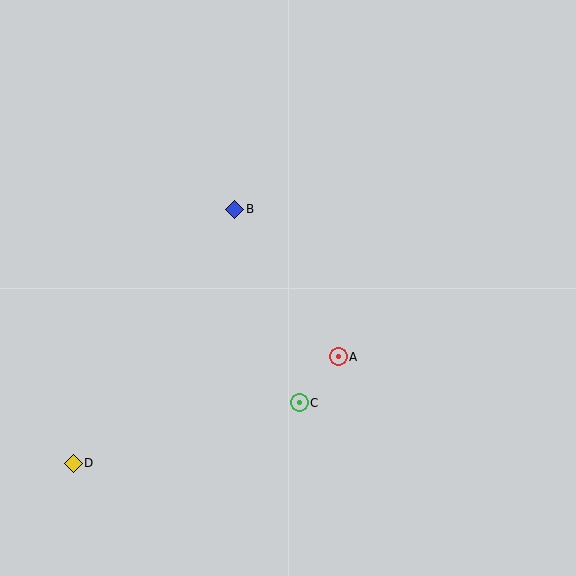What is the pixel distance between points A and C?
The distance between A and C is 60 pixels.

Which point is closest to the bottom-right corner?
Point A is closest to the bottom-right corner.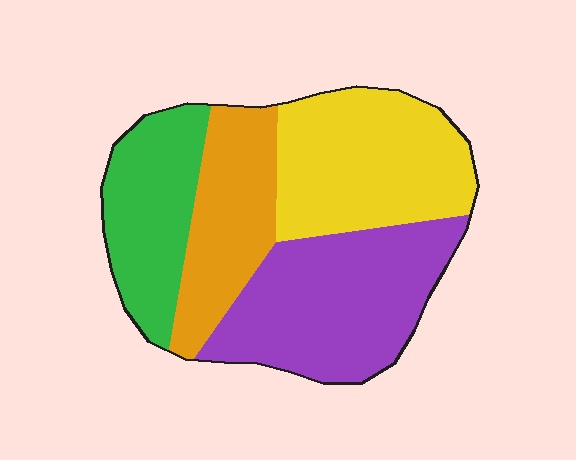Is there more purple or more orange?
Purple.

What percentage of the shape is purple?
Purple covers 32% of the shape.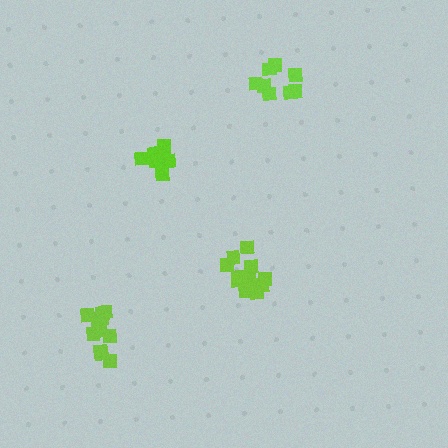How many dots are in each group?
Group 1: 9 dots, Group 2: 12 dots, Group 3: 9 dots, Group 4: 13 dots (43 total).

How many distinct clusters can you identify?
There are 4 distinct clusters.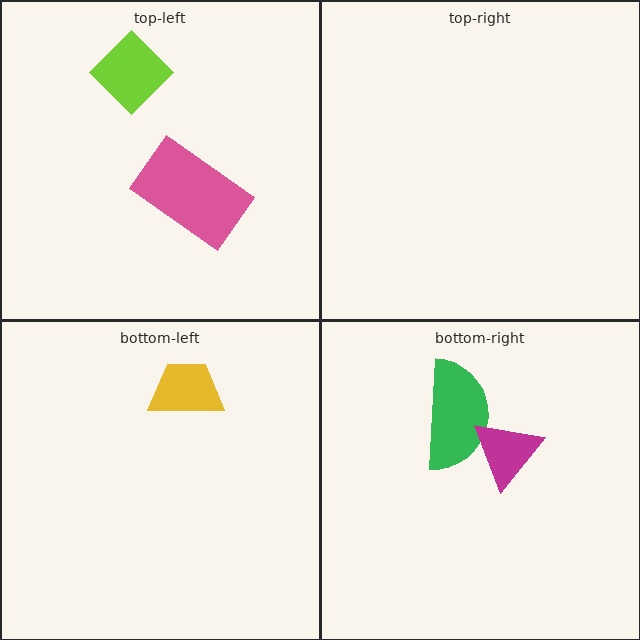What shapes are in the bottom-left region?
The yellow trapezoid.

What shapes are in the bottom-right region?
The green semicircle, the magenta triangle.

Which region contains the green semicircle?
The bottom-right region.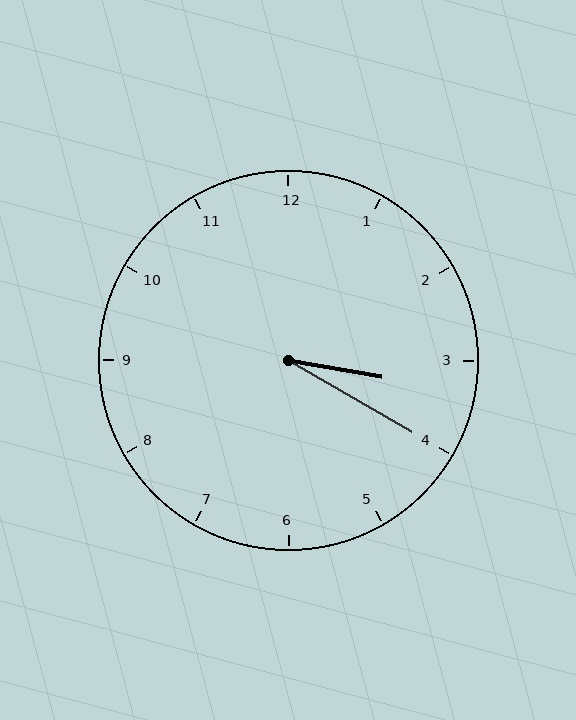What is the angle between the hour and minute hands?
Approximately 20 degrees.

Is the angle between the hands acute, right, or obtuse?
It is acute.